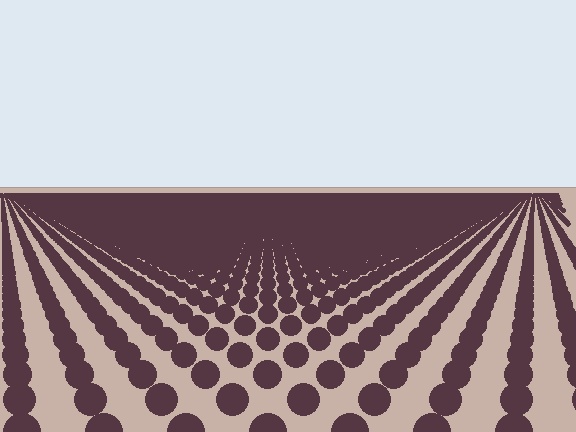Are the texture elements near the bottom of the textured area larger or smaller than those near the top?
Larger. Near the bottom, elements are closer to the viewer and appear at a bigger on-screen size.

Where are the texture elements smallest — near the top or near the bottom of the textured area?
Near the top.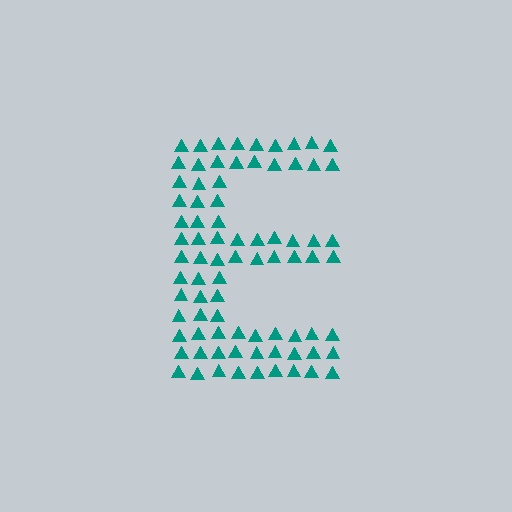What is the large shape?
The large shape is the letter E.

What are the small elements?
The small elements are triangles.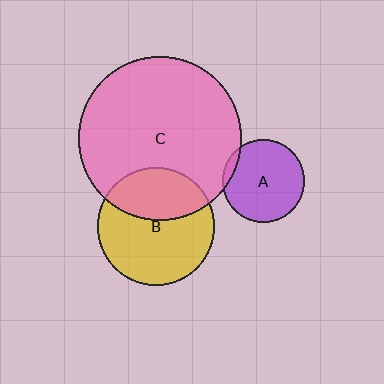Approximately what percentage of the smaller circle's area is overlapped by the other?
Approximately 5%.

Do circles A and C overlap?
Yes.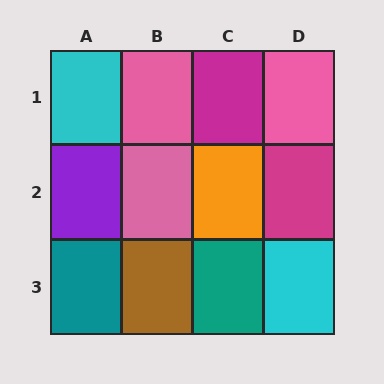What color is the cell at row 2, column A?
Purple.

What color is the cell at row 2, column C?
Orange.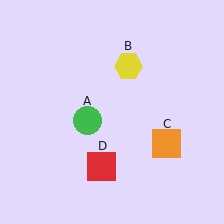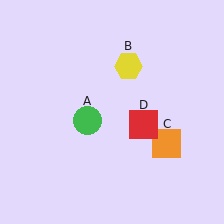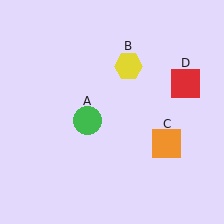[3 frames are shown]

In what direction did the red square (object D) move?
The red square (object D) moved up and to the right.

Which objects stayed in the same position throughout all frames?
Green circle (object A) and yellow hexagon (object B) and orange square (object C) remained stationary.